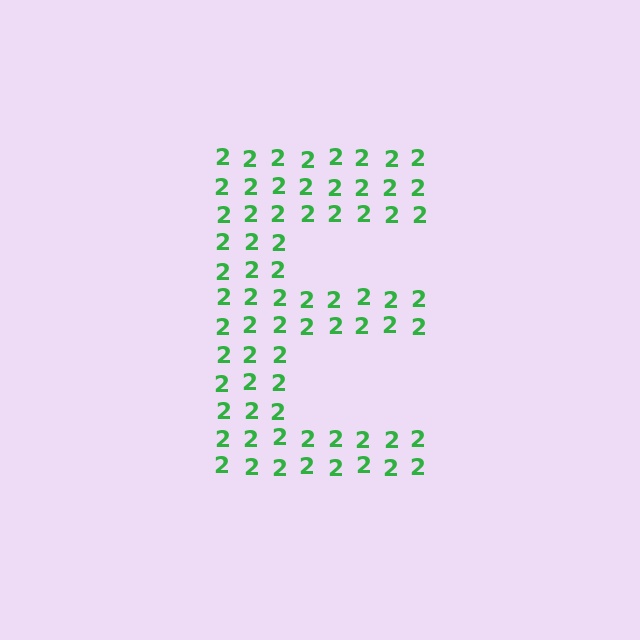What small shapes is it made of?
It is made of small digit 2's.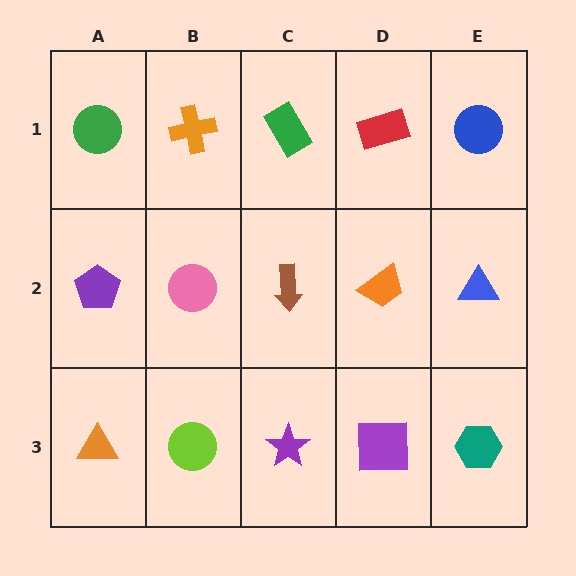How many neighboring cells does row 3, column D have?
3.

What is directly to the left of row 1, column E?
A red rectangle.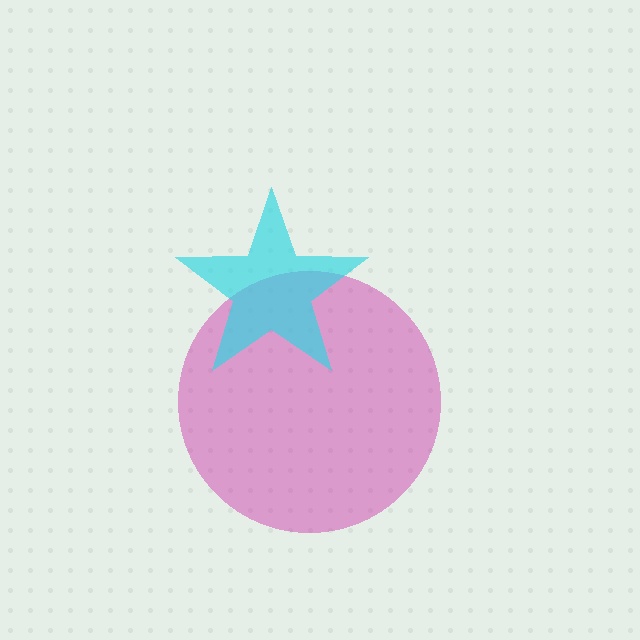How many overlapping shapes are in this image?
There are 2 overlapping shapes in the image.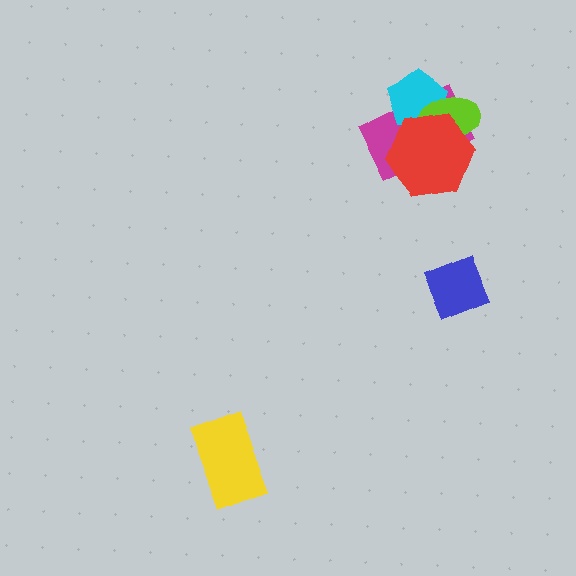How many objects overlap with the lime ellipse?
3 objects overlap with the lime ellipse.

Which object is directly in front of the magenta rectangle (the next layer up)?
The cyan pentagon is directly in front of the magenta rectangle.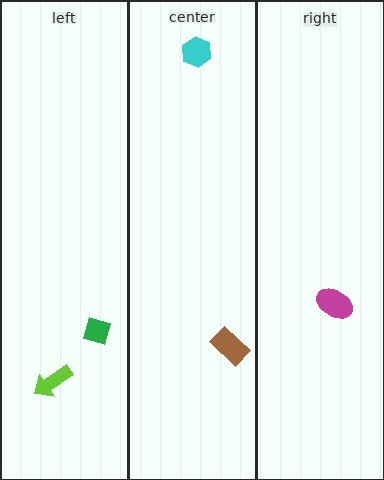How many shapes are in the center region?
2.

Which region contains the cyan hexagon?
The center region.